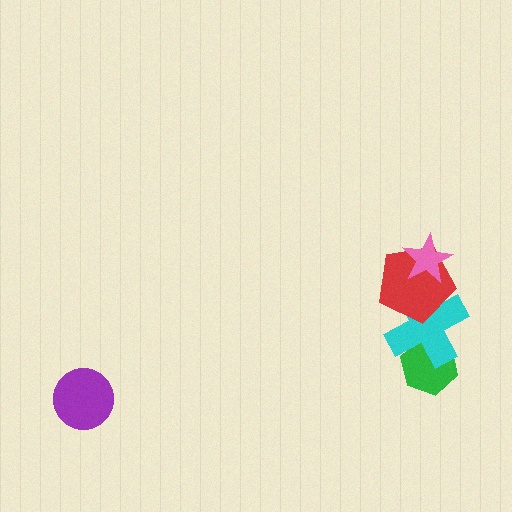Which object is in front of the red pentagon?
The pink star is in front of the red pentagon.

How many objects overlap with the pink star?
1 object overlaps with the pink star.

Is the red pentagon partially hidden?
Yes, it is partially covered by another shape.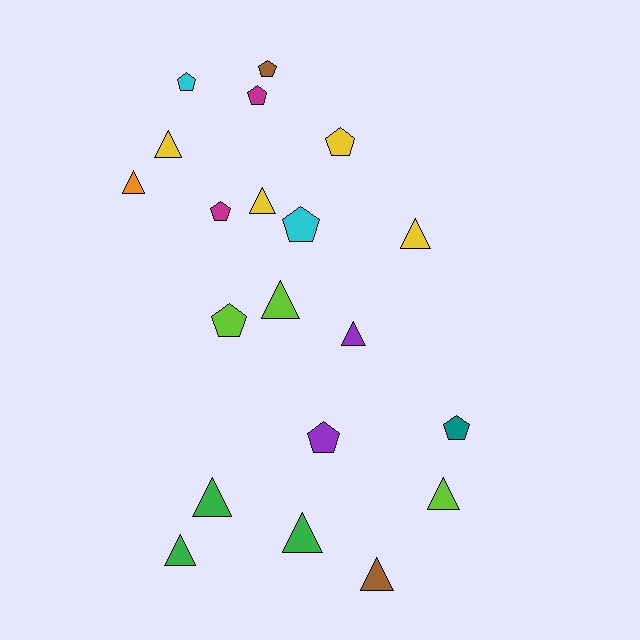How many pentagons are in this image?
There are 9 pentagons.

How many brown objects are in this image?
There are 2 brown objects.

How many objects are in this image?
There are 20 objects.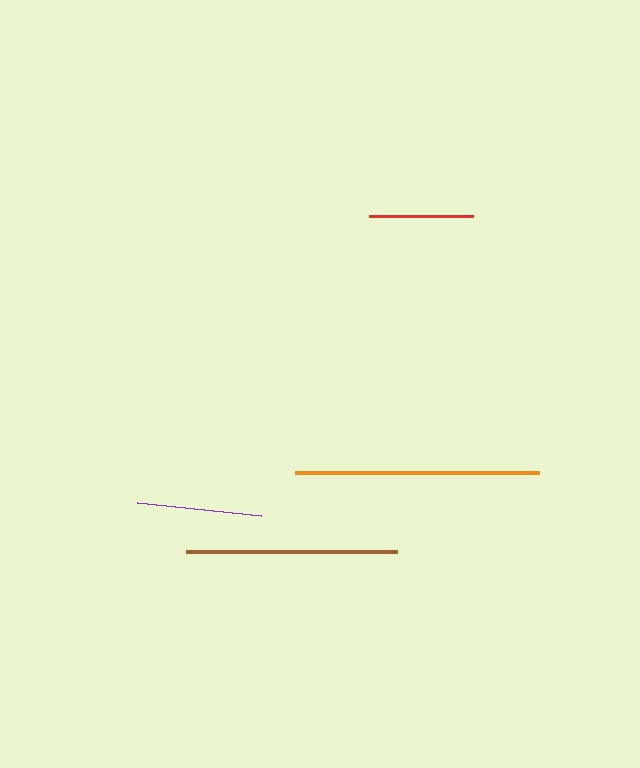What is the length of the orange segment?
The orange segment is approximately 244 pixels long.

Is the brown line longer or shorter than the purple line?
The brown line is longer than the purple line.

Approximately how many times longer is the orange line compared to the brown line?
The orange line is approximately 1.2 times the length of the brown line.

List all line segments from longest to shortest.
From longest to shortest: orange, brown, purple, red.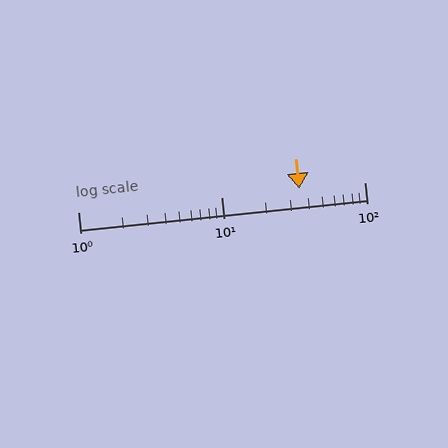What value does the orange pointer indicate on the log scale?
The pointer indicates approximately 35.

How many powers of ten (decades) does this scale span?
The scale spans 2 decades, from 1 to 100.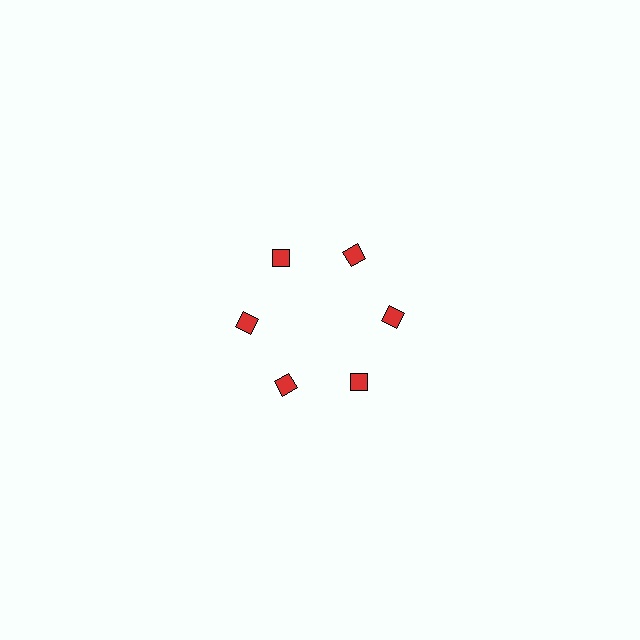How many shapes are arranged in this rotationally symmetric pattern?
There are 6 shapes, arranged in 6 groups of 1.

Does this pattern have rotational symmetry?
Yes, this pattern has 6-fold rotational symmetry. It looks the same after rotating 60 degrees around the center.